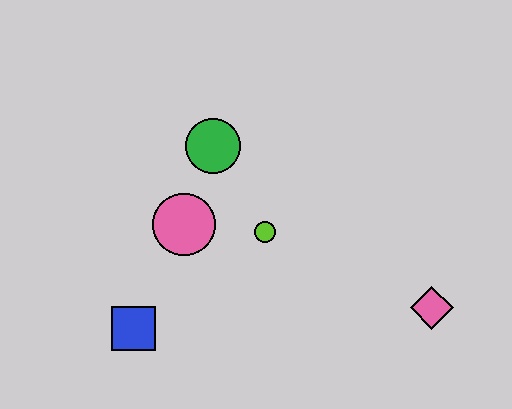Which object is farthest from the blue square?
The pink diamond is farthest from the blue square.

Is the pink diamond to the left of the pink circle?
No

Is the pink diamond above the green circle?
No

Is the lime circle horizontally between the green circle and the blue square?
No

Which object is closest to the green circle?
The pink circle is closest to the green circle.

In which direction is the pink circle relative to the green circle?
The pink circle is below the green circle.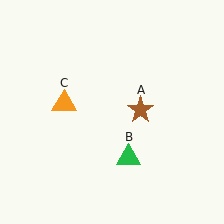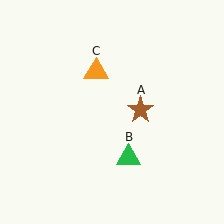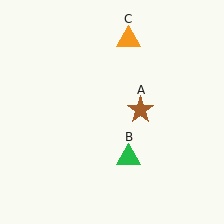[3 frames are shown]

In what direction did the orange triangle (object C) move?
The orange triangle (object C) moved up and to the right.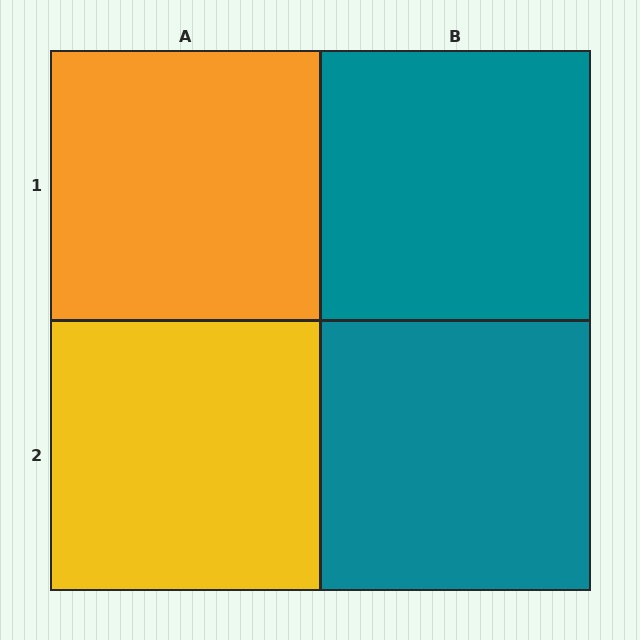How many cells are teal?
2 cells are teal.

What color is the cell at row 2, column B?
Teal.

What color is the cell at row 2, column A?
Yellow.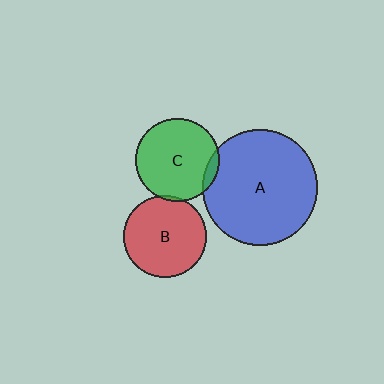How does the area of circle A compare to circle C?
Approximately 1.9 times.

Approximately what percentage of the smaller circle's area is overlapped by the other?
Approximately 10%.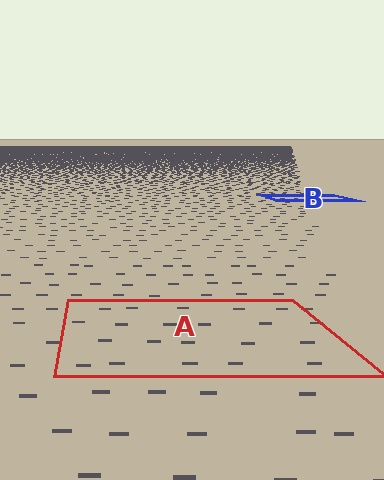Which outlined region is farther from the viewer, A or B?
Region B is farther from the viewer — the texture elements inside it appear smaller and more densely packed.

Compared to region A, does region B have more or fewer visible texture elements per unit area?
Region B has more texture elements per unit area — they are packed more densely because it is farther away.